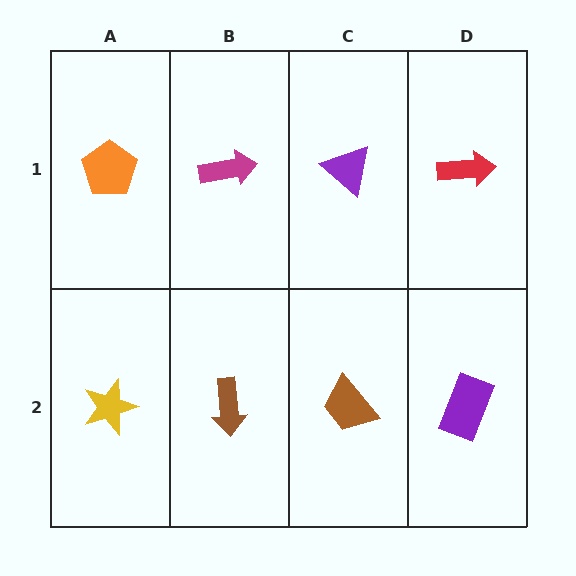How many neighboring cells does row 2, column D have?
2.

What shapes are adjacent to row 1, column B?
A brown arrow (row 2, column B), an orange pentagon (row 1, column A), a purple triangle (row 1, column C).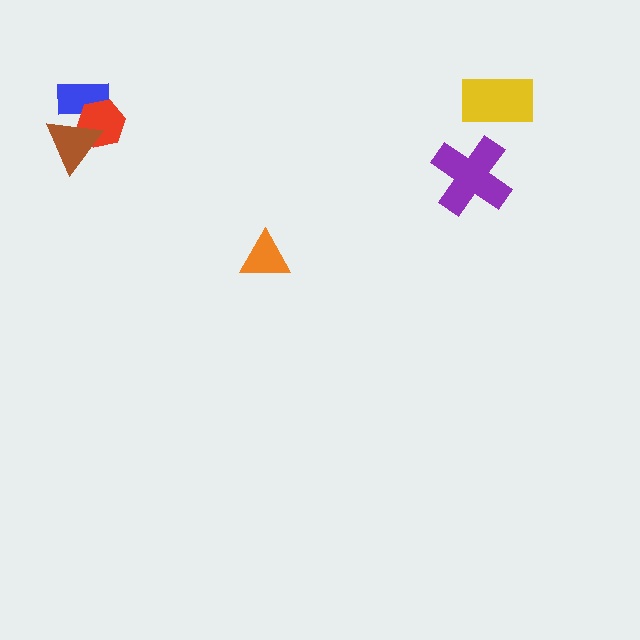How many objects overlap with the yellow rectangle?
0 objects overlap with the yellow rectangle.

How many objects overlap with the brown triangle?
2 objects overlap with the brown triangle.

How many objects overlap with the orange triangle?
0 objects overlap with the orange triangle.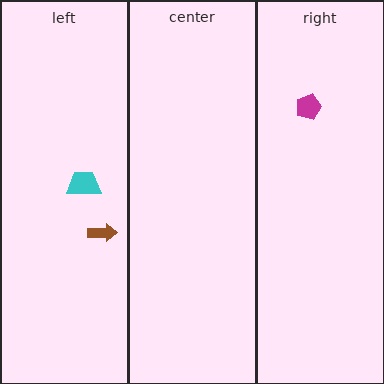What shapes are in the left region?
The brown arrow, the cyan trapezoid.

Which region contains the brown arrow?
The left region.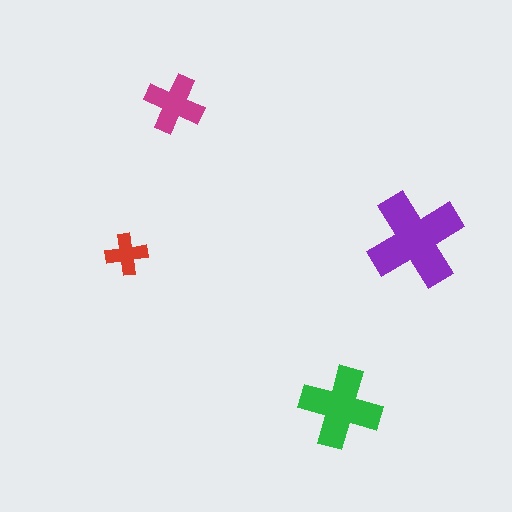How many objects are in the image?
There are 4 objects in the image.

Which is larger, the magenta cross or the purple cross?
The purple one.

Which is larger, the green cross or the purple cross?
The purple one.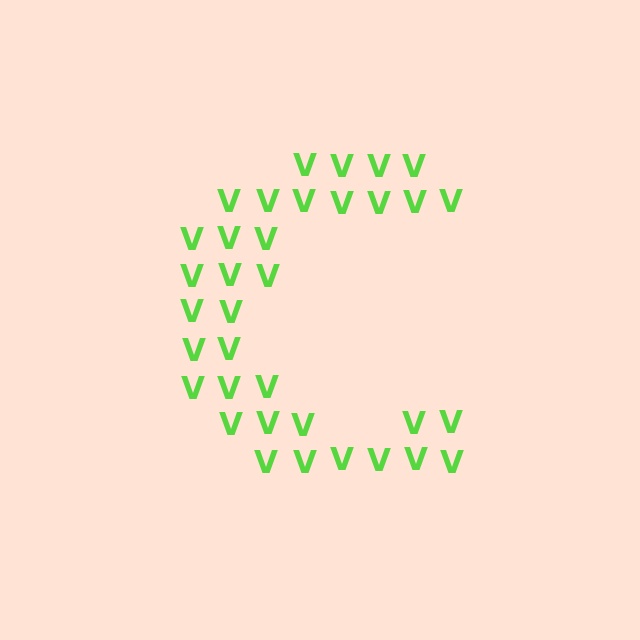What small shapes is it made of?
It is made of small letter V's.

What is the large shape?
The large shape is the letter C.